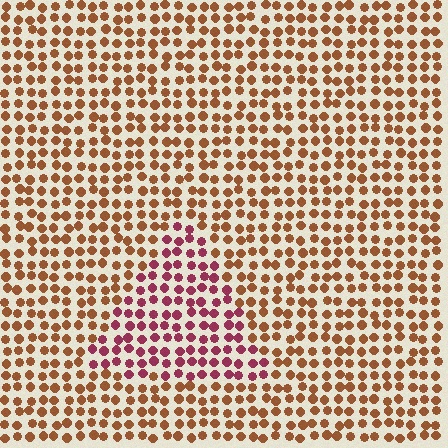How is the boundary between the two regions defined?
The boundary is defined purely by a slight shift in hue (about 44 degrees). Spacing, size, and orientation are identical on both sides.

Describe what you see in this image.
The image is filled with small brown elements in a uniform arrangement. A triangle-shaped region is visible where the elements are tinted to a slightly different hue, forming a subtle color boundary.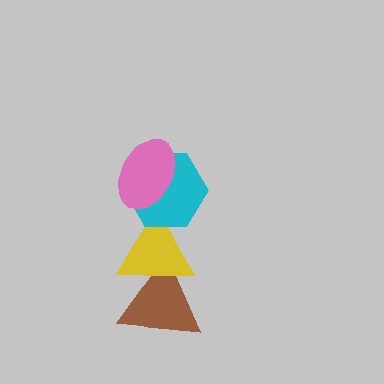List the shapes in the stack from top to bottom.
From top to bottom: the pink ellipse, the cyan hexagon, the yellow triangle, the brown triangle.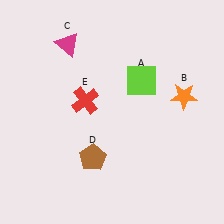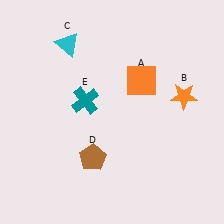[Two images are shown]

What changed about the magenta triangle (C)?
In Image 1, C is magenta. In Image 2, it changed to cyan.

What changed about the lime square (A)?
In Image 1, A is lime. In Image 2, it changed to orange.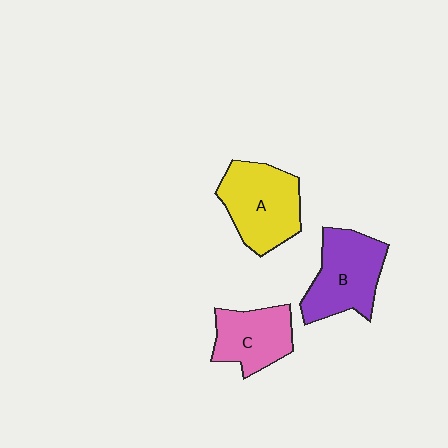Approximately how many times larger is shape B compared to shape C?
Approximately 1.3 times.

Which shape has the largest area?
Shape A (yellow).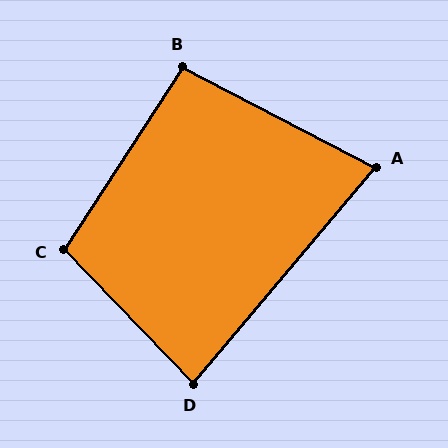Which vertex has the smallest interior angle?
A, at approximately 77 degrees.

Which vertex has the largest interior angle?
C, at approximately 103 degrees.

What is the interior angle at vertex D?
Approximately 84 degrees (acute).